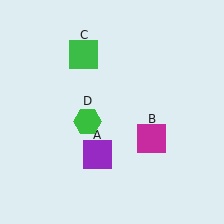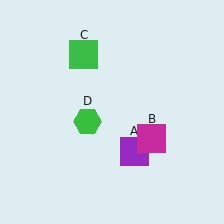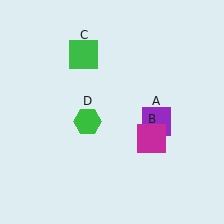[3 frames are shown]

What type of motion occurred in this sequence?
The purple square (object A) rotated counterclockwise around the center of the scene.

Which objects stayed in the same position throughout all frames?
Magenta square (object B) and green square (object C) and green hexagon (object D) remained stationary.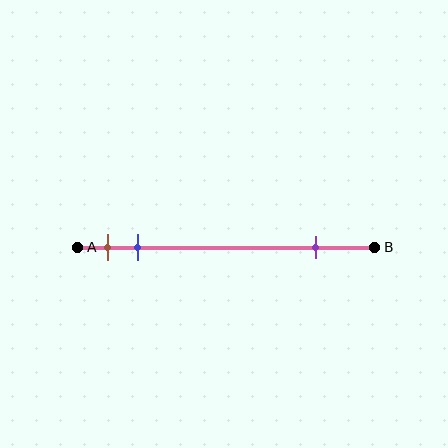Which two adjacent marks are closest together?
The brown and blue marks are the closest adjacent pair.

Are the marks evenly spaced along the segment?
No, the marks are not evenly spaced.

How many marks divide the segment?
There are 3 marks dividing the segment.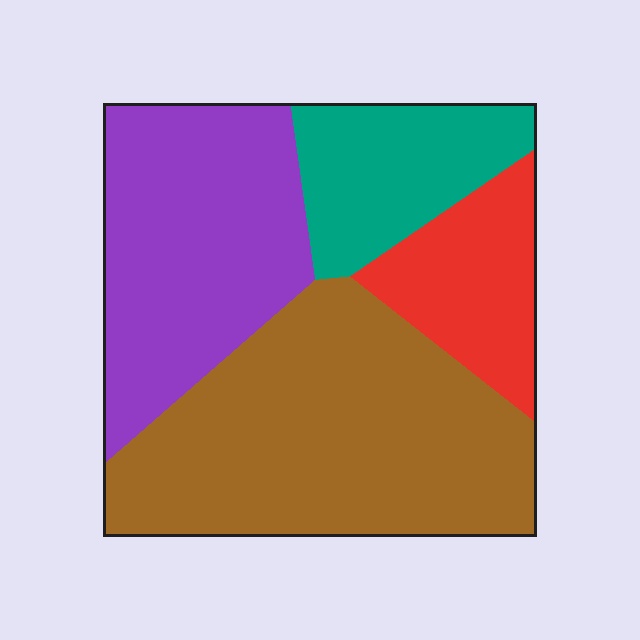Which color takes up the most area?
Brown, at roughly 40%.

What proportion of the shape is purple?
Purple covers around 30% of the shape.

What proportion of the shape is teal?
Teal takes up about one sixth (1/6) of the shape.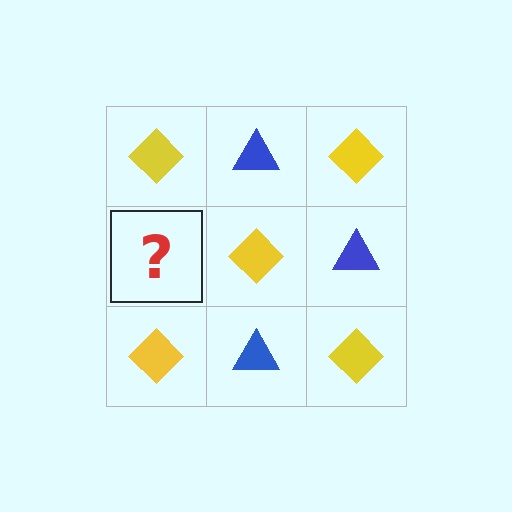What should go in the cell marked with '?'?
The missing cell should contain a blue triangle.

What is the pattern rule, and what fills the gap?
The rule is that it alternates yellow diamond and blue triangle in a checkerboard pattern. The gap should be filled with a blue triangle.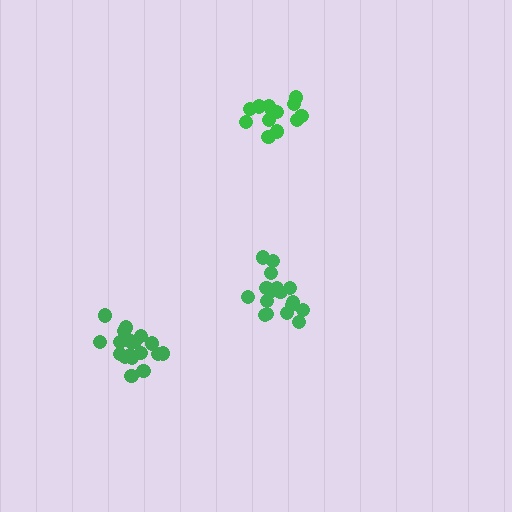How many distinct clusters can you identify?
There are 3 distinct clusters.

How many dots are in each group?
Group 1: 19 dots, Group 2: 13 dots, Group 3: 17 dots (49 total).